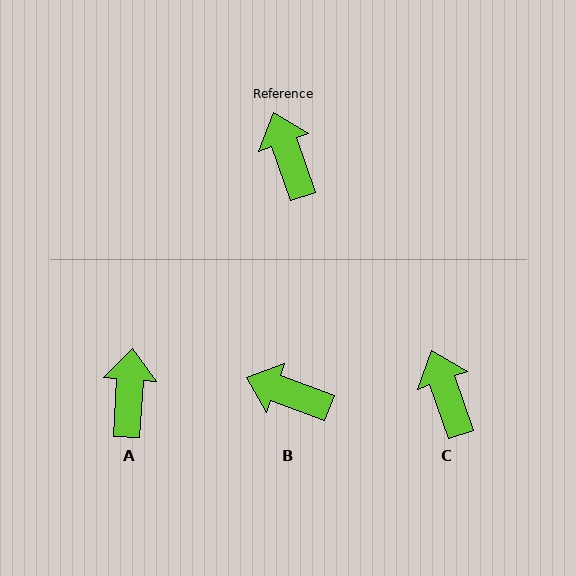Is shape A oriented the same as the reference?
No, it is off by about 23 degrees.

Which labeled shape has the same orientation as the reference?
C.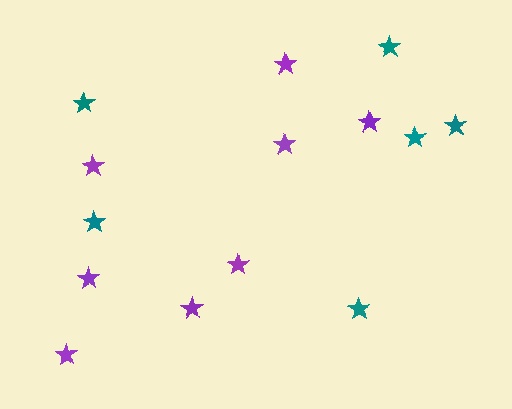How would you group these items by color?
There are 2 groups: one group of purple stars (8) and one group of teal stars (6).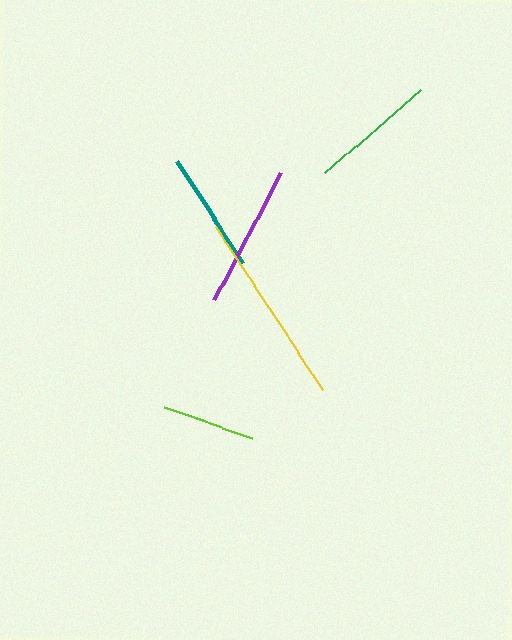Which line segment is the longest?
The yellow line is the longest at approximately 194 pixels.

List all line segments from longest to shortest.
From longest to shortest: yellow, purple, green, teal, lime.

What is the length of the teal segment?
The teal segment is approximately 121 pixels long.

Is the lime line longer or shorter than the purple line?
The purple line is longer than the lime line.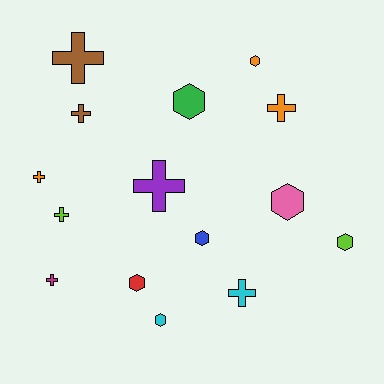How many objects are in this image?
There are 15 objects.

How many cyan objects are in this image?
There are 2 cyan objects.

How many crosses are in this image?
There are 8 crosses.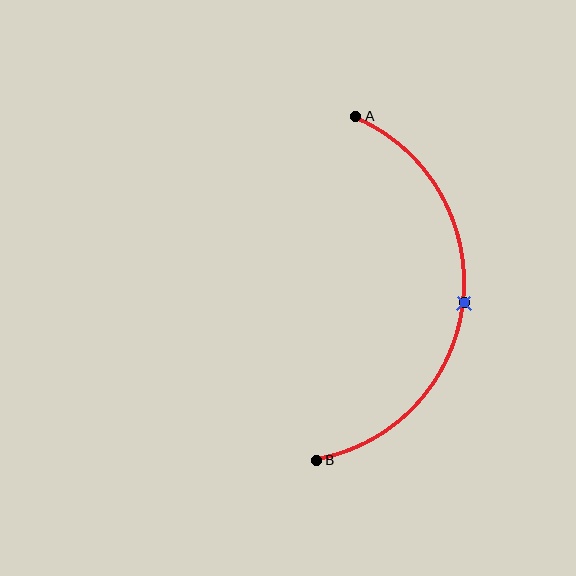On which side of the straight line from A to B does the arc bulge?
The arc bulges to the right of the straight line connecting A and B.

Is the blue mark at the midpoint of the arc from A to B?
Yes. The blue mark lies on the arc at equal arc-length from both A and B — it is the arc midpoint.